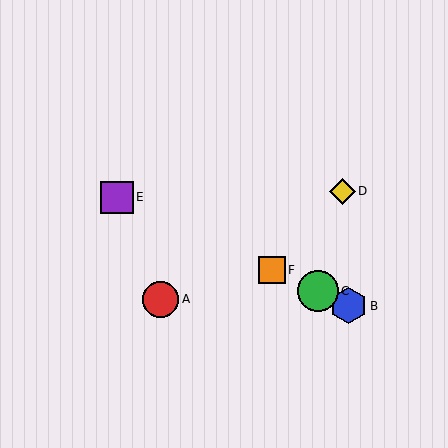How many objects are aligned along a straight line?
4 objects (B, C, E, F) are aligned along a straight line.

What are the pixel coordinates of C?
Object C is at (318, 291).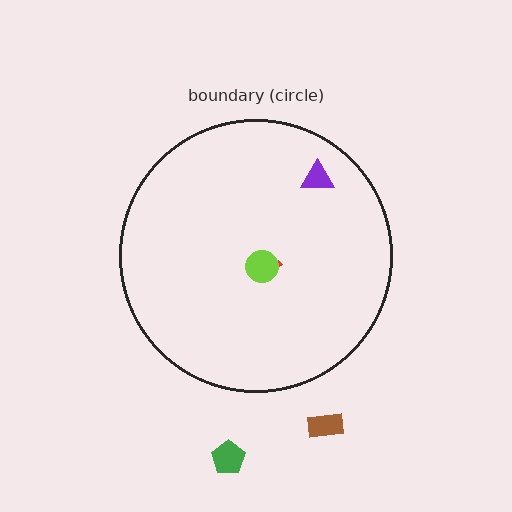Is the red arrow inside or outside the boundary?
Inside.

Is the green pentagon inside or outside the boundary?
Outside.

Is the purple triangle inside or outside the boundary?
Inside.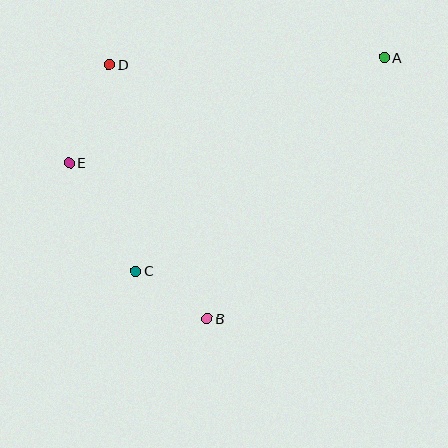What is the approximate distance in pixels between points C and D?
The distance between C and D is approximately 208 pixels.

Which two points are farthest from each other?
Points A and E are farthest from each other.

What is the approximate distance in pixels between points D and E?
The distance between D and E is approximately 106 pixels.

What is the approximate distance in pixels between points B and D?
The distance between B and D is approximately 272 pixels.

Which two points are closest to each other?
Points B and C are closest to each other.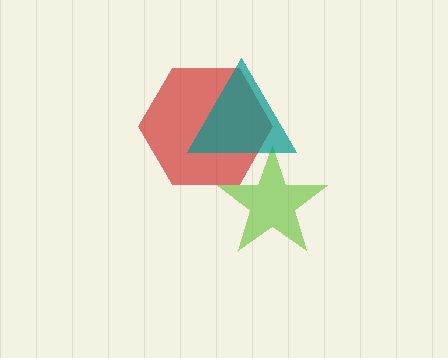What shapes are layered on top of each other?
The layered shapes are: a lime star, a red hexagon, a teal triangle.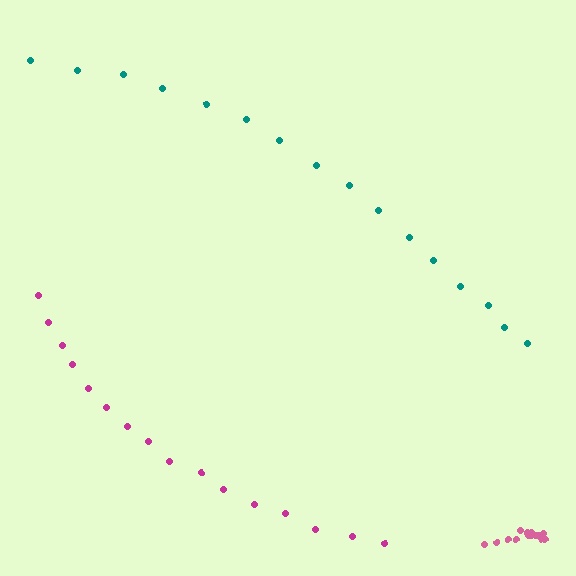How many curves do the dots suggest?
There are 3 distinct paths.